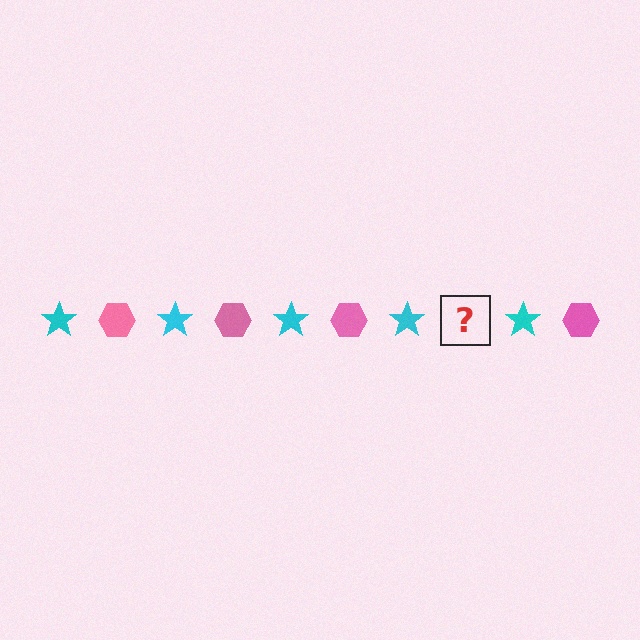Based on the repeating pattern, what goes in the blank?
The blank should be a pink hexagon.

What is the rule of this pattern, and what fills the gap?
The rule is that the pattern alternates between cyan star and pink hexagon. The gap should be filled with a pink hexagon.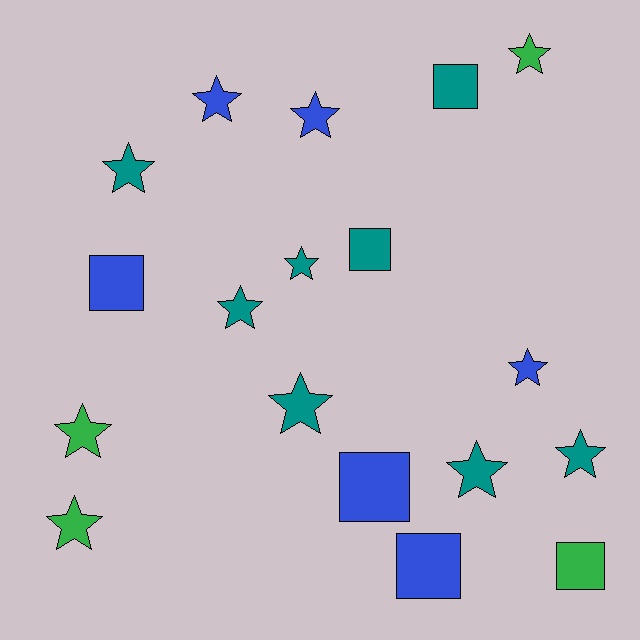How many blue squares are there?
There are 3 blue squares.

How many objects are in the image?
There are 18 objects.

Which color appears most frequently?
Teal, with 8 objects.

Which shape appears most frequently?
Star, with 12 objects.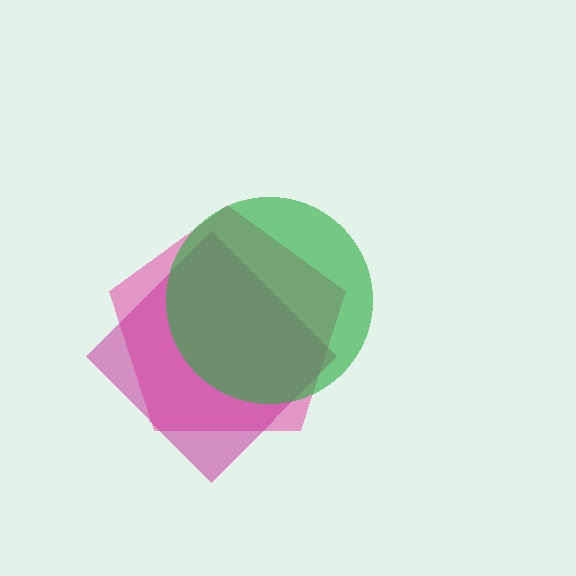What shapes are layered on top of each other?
The layered shapes are: a pink pentagon, a magenta diamond, a green circle.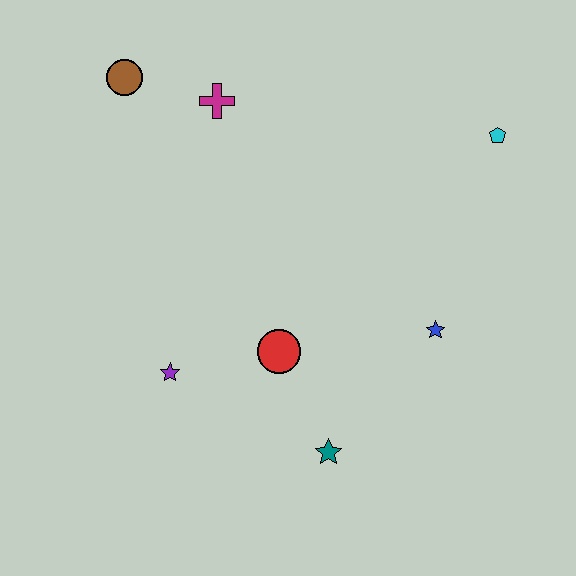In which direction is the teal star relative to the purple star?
The teal star is to the right of the purple star.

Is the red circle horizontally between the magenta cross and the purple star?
No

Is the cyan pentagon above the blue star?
Yes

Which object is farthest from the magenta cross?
The teal star is farthest from the magenta cross.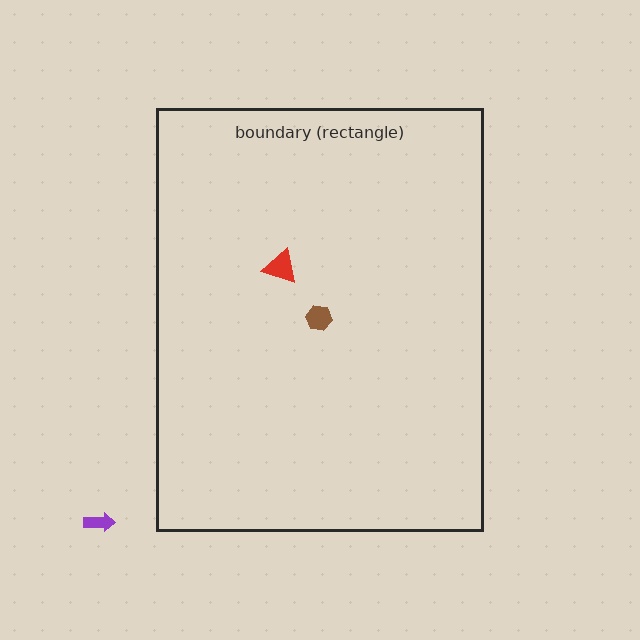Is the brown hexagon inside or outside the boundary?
Inside.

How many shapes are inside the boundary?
2 inside, 1 outside.